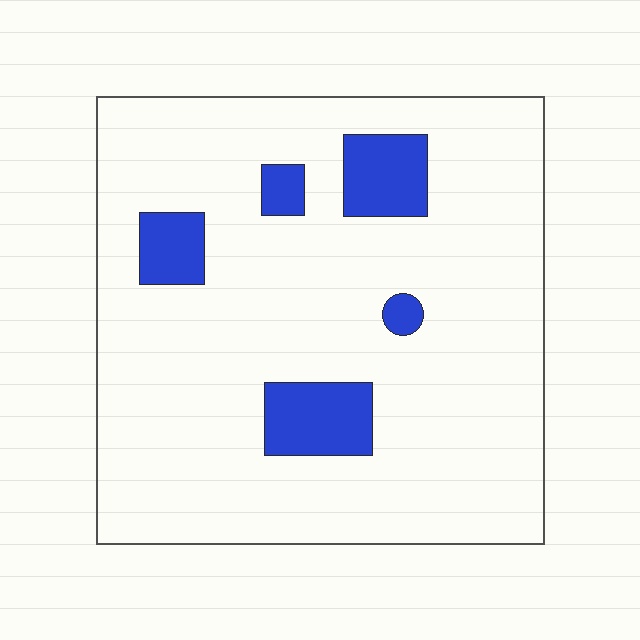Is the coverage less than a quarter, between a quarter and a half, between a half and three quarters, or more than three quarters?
Less than a quarter.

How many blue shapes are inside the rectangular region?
5.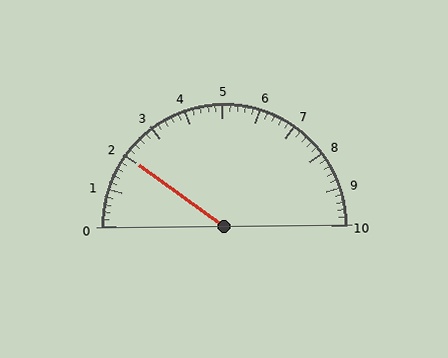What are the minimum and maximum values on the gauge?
The gauge ranges from 0 to 10.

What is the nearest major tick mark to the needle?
The nearest major tick mark is 2.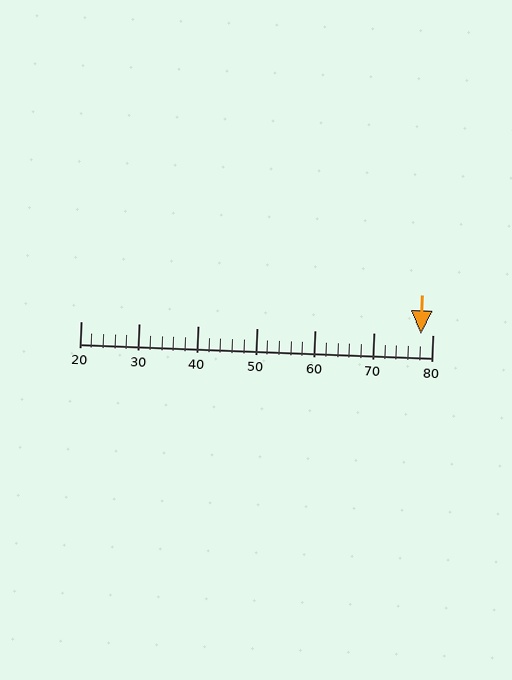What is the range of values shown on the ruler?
The ruler shows values from 20 to 80.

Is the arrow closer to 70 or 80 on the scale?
The arrow is closer to 80.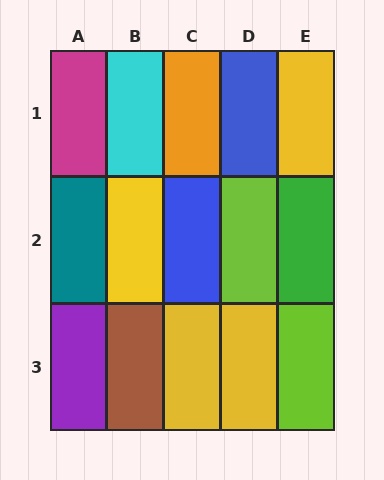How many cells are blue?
2 cells are blue.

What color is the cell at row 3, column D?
Yellow.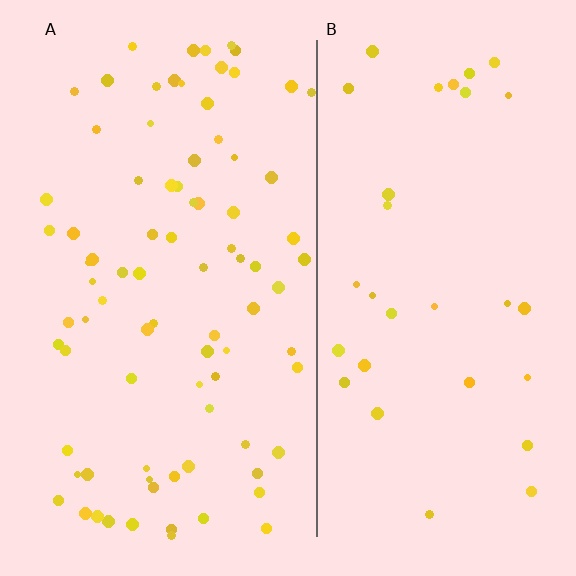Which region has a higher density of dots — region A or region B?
A (the left).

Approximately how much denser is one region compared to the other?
Approximately 2.6× — region A over region B.